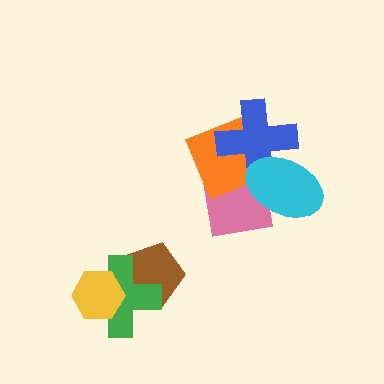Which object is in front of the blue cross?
The cyan ellipse is in front of the blue cross.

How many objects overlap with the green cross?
2 objects overlap with the green cross.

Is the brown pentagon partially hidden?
Yes, it is partially covered by another shape.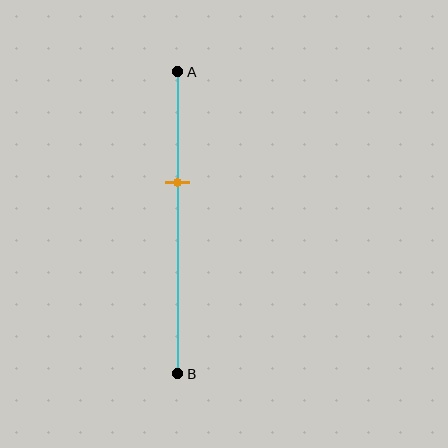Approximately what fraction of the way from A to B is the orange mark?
The orange mark is approximately 35% of the way from A to B.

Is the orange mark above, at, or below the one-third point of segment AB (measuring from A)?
The orange mark is below the one-third point of segment AB.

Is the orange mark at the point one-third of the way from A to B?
No, the mark is at about 35% from A, not at the 33% one-third point.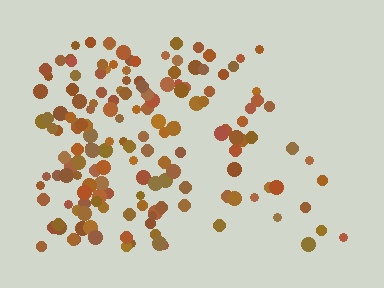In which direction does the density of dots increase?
From right to left, with the left side densest.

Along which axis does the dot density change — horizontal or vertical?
Horizontal.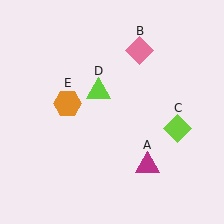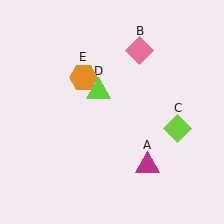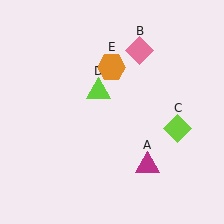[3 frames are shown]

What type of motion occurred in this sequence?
The orange hexagon (object E) rotated clockwise around the center of the scene.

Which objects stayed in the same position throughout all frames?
Magenta triangle (object A) and pink diamond (object B) and lime diamond (object C) and lime triangle (object D) remained stationary.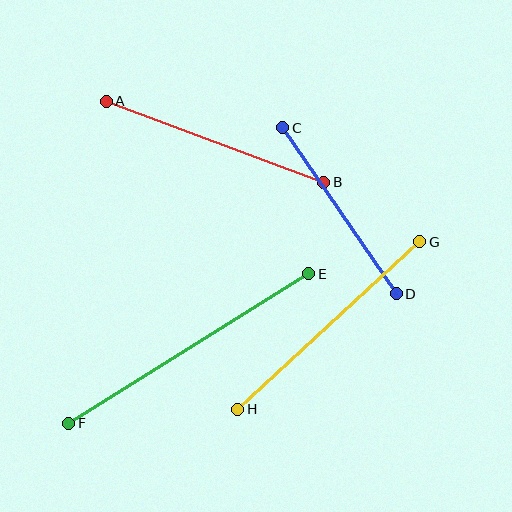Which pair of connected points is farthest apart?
Points E and F are farthest apart.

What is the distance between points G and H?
The distance is approximately 247 pixels.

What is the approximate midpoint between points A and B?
The midpoint is at approximately (215, 142) pixels.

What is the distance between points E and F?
The distance is approximately 282 pixels.